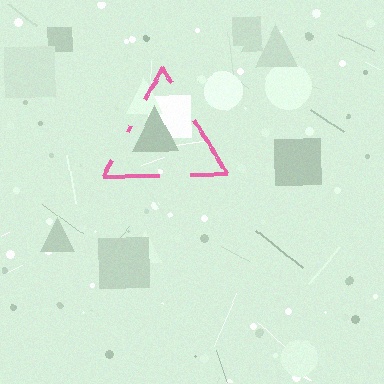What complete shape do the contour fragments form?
The contour fragments form a triangle.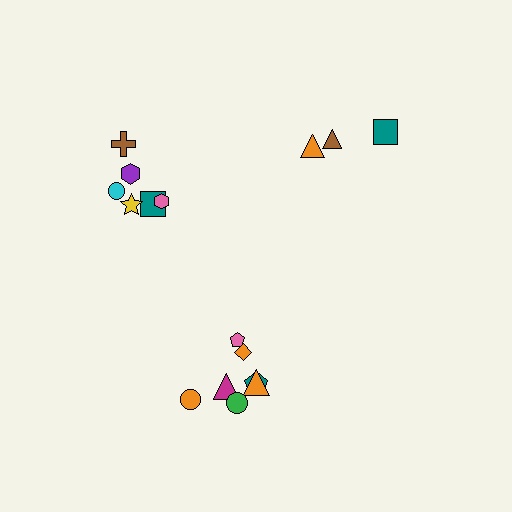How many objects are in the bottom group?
There are 7 objects.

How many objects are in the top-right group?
There are 3 objects.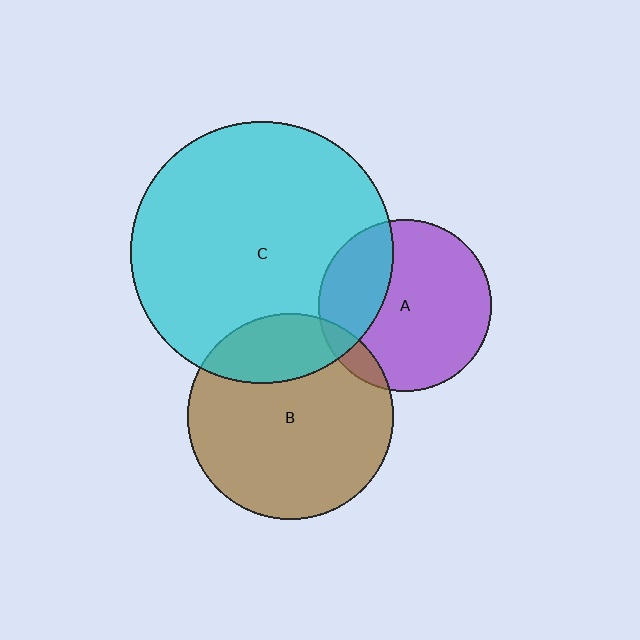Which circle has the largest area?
Circle C (cyan).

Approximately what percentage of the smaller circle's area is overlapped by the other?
Approximately 25%.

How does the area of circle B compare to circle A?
Approximately 1.4 times.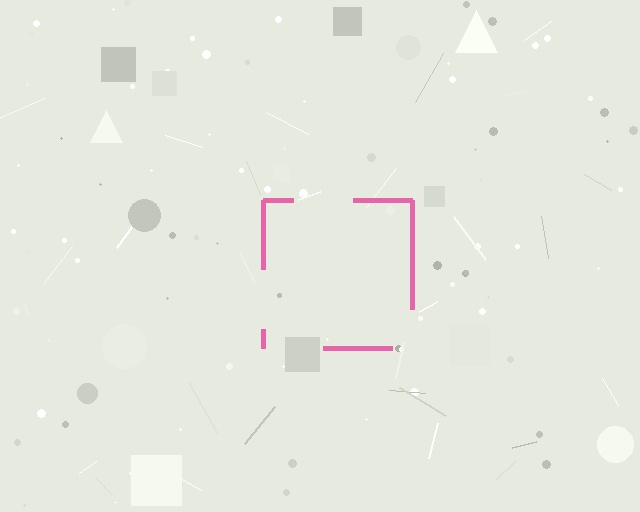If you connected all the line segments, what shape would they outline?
They would outline a square.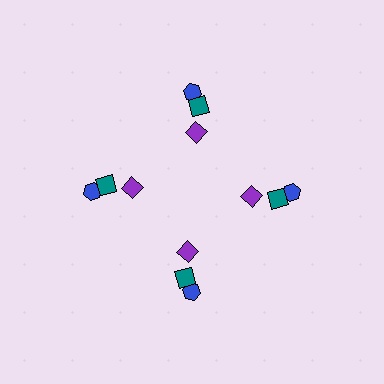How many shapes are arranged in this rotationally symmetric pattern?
There are 12 shapes, arranged in 4 groups of 3.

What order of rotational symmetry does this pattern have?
This pattern has 4-fold rotational symmetry.